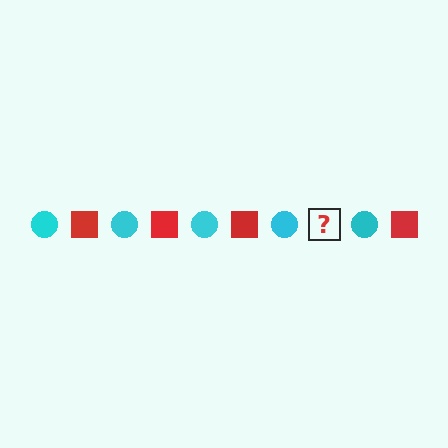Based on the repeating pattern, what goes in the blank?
The blank should be a red square.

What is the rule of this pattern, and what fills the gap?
The rule is that the pattern alternates between cyan circle and red square. The gap should be filled with a red square.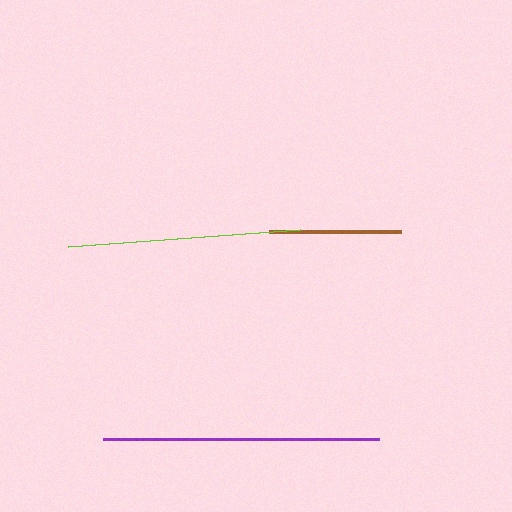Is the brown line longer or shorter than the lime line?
The lime line is longer than the brown line.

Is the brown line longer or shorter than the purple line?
The purple line is longer than the brown line.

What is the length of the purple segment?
The purple segment is approximately 276 pixels long.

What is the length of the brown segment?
The brown segment is approximately 132 pixels long.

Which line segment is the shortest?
The brown line is the shortest at approximately 132 pixels.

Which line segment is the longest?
The purple line is the longest at approximately 276 pixels.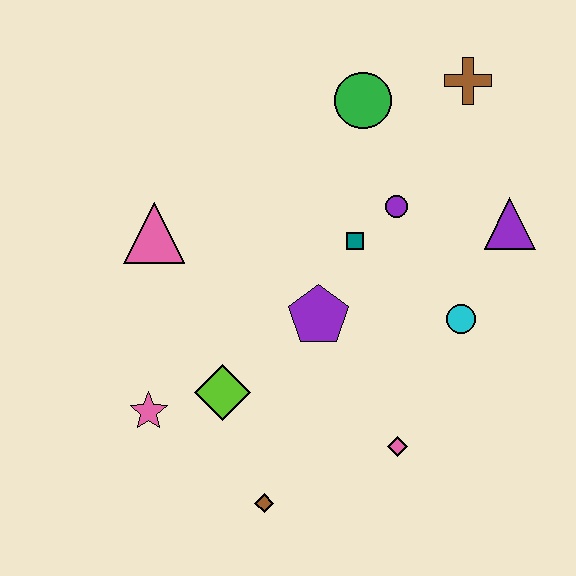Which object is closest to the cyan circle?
The purple triangle is closest to the cyan circle.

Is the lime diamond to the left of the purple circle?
Yes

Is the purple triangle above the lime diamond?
Yes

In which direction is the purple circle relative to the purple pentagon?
The purple circle is above the purple pentagon.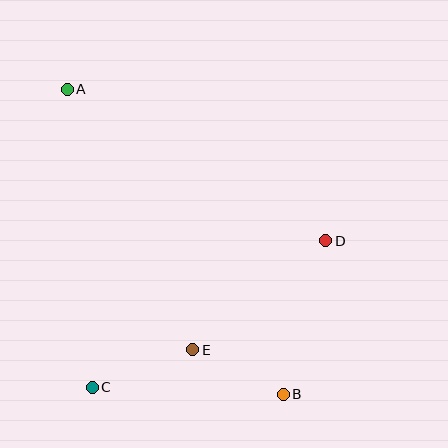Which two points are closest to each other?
Points B and E are closest to each other.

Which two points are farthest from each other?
Points A and B are farthest from each other.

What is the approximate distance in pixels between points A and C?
The distance between A and C is approximately 299 pixels.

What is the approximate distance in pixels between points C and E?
The distance between C and E is approximately 108 pixels.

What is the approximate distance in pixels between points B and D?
The distance between B and D is approximately 159 pixels.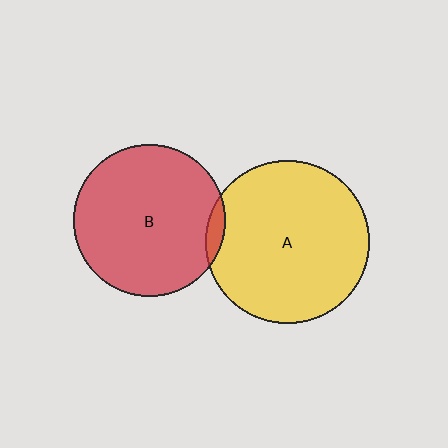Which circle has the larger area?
Circle A (yellow).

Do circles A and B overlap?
Yes.